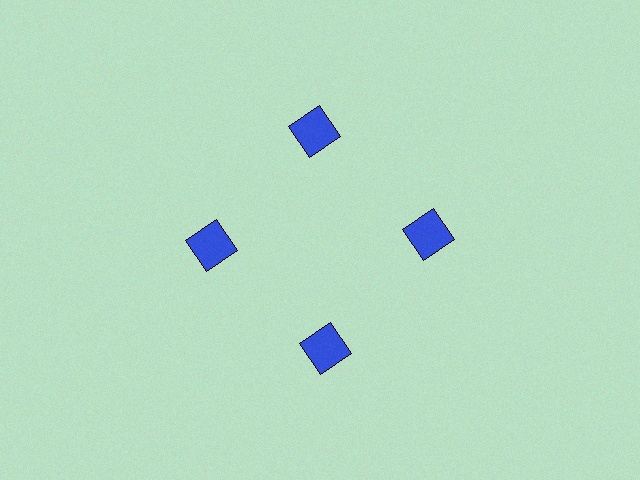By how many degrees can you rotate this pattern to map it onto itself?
The pattern maps onto itself every 90 degrees of rotation.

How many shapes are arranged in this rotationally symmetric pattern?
There are 4 shapes, arranged in 4 groups of 1.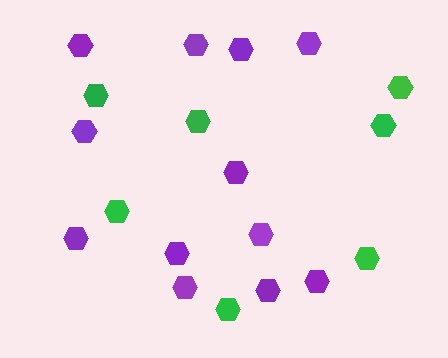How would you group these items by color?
There are 2 groups: one group of purple hexagons (12) and one group of green hexagons (7).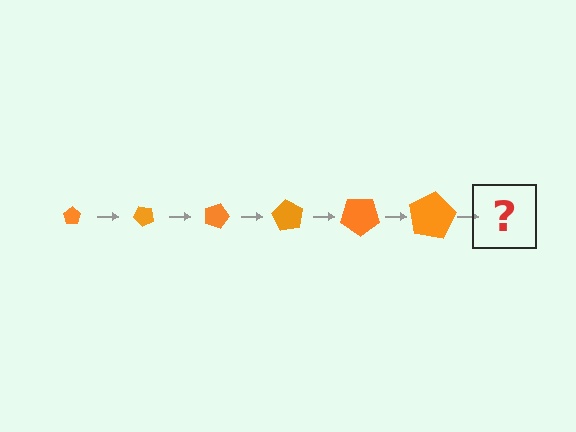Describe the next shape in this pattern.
It should be a pentagon, larger than the previous one and rotated 270 degrees from the start.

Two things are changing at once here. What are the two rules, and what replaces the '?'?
The two rules are that the pentagon grows larger each step and it rotates 45 degrees each step. The '?' should be a pentagon, larger than the previous one and rotated 270 degrees from the start.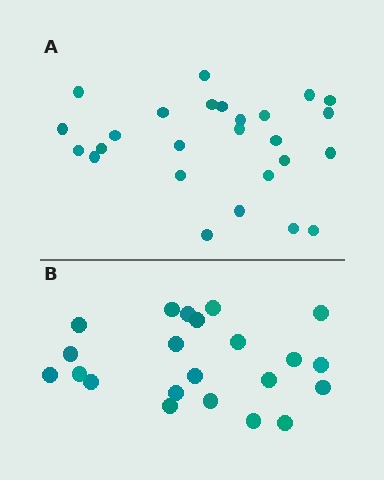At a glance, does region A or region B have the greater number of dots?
Region A (the top region) has more dots.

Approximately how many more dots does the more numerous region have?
Region A has about 4 more dots than region B.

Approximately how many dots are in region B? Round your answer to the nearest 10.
About 20 dots. (The exact count is 22, which rounds to 20.)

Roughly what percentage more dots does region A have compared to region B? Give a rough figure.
About 20% more.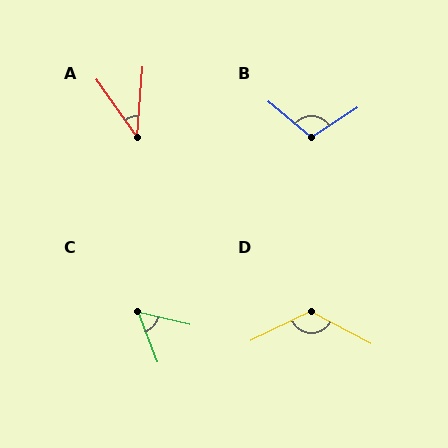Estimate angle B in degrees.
Approximately 106 degrees.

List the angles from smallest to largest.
A (40°), C (56°), B (106°), D (126°).